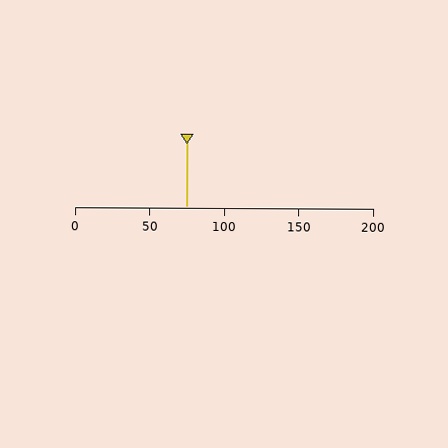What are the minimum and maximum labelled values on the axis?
The axis runs from 0 to 200.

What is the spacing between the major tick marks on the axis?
The major ticks are spaced 50 apart.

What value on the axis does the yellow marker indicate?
The marker indicates approximately 75.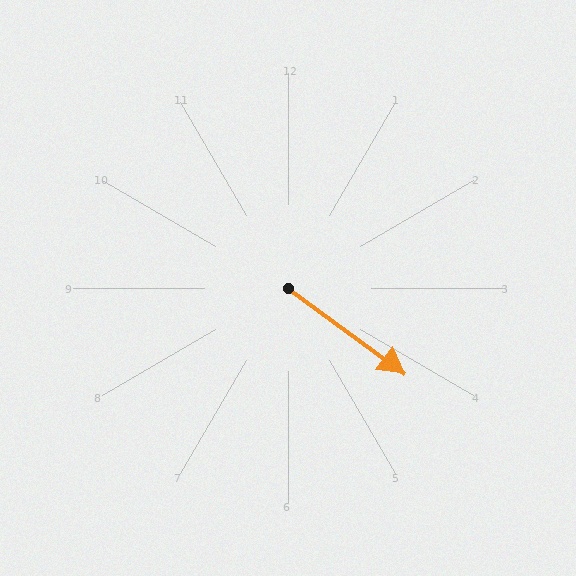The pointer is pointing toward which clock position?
Roughly 4 o'clock.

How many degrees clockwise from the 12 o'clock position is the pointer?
Approximately 126 degrees.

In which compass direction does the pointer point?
Southeast.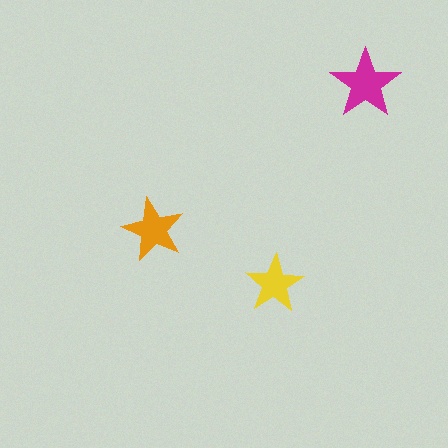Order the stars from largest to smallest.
the magenta one, the orange one, the yellow one.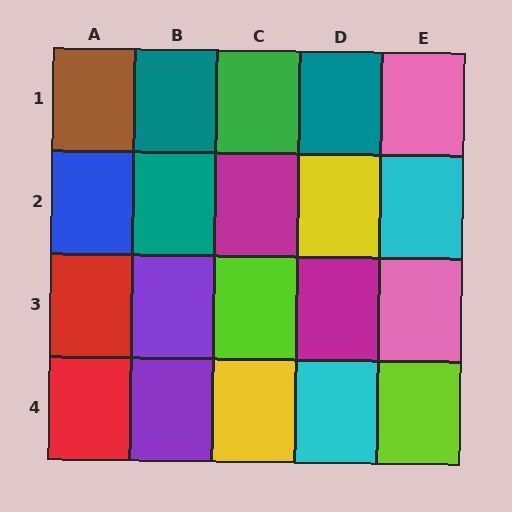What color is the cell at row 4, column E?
Lime.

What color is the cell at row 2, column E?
Cyan.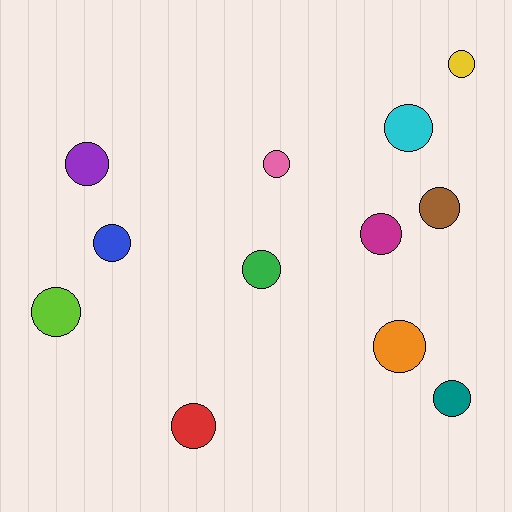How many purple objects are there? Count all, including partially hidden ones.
There is 1 purple object.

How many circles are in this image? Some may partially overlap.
There are 12 circles.